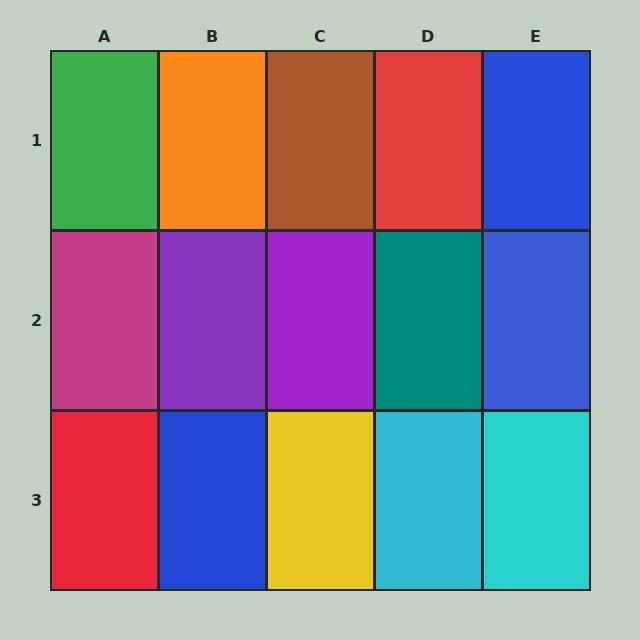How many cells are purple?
2 cells are purple.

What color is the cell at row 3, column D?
Cyan.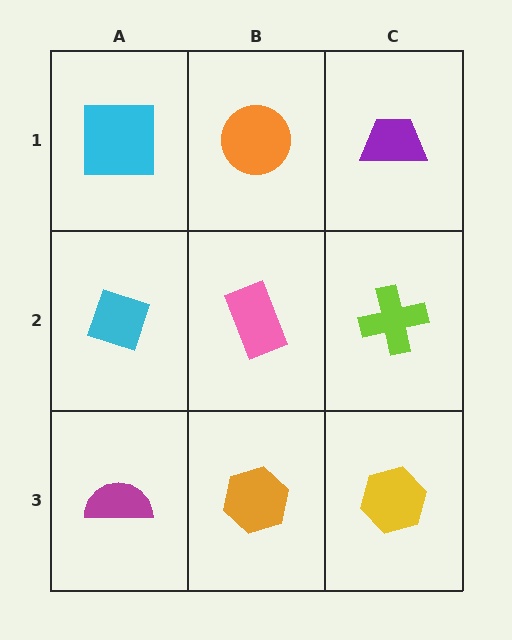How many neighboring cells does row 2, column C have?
3.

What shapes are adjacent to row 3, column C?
A lime cross (row 2, column C), an orange hexagon (row 3, column B).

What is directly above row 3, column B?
A pink rectangle.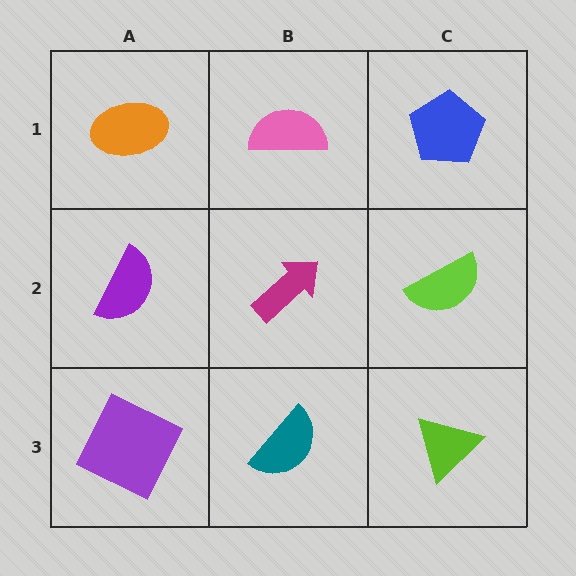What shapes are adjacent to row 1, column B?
A magenta arrow (row 2, column B), an orange ellipse (row 1, column A), a blue pentagon (row 1, column C).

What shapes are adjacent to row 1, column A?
A purple semicircle (row 2, column A), a pink semicircle (row 1, column B).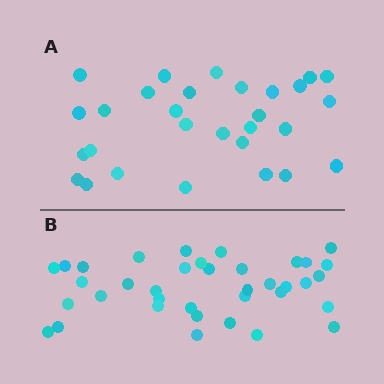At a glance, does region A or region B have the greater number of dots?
Region B (the bottom region) has more dots.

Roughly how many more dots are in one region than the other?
Region B has roughly 8 or so more dots than region A.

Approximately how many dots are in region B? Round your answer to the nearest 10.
About 40 dots. (The exact count is 37, which rounds to 40.)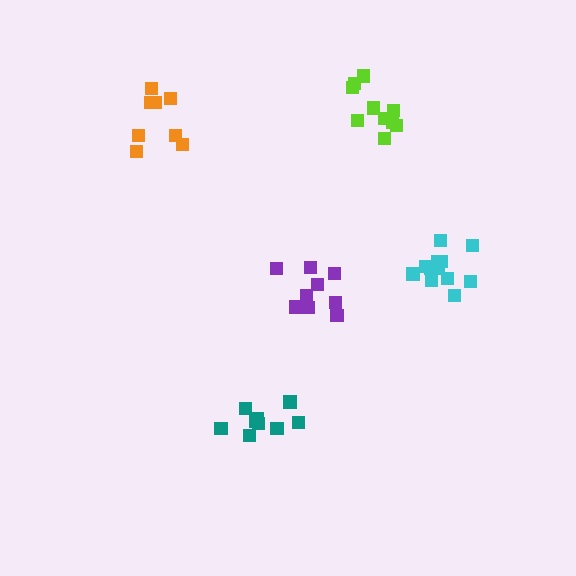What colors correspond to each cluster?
The clusters are colored: orange, cyan, teal, purple, lime.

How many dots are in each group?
Group 1: 8 dots, Group 2: 12 dots, Group 3: 9 dots, Group 4: 9 dots, Group 5: 10 dots (48 total).